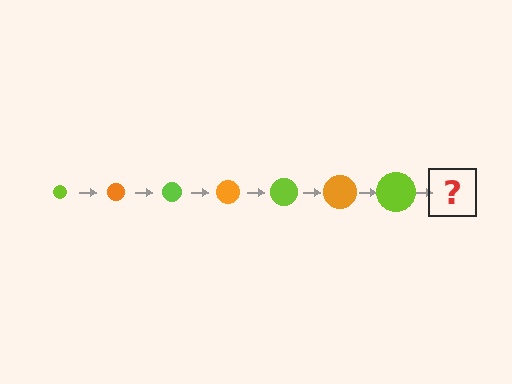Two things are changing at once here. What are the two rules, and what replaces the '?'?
The two rules are that the circle grows larger each step and the color cycles through lime and orange. The '?' should be an orange circle, larger than the previous one.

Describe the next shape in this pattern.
It should be an orange circle, larger than the previous one.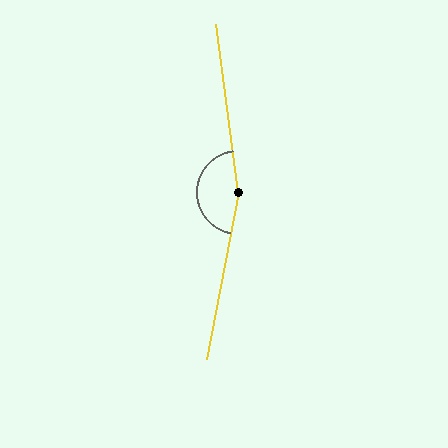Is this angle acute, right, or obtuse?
It is obtuse.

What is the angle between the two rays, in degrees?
Approximately 162 degrees.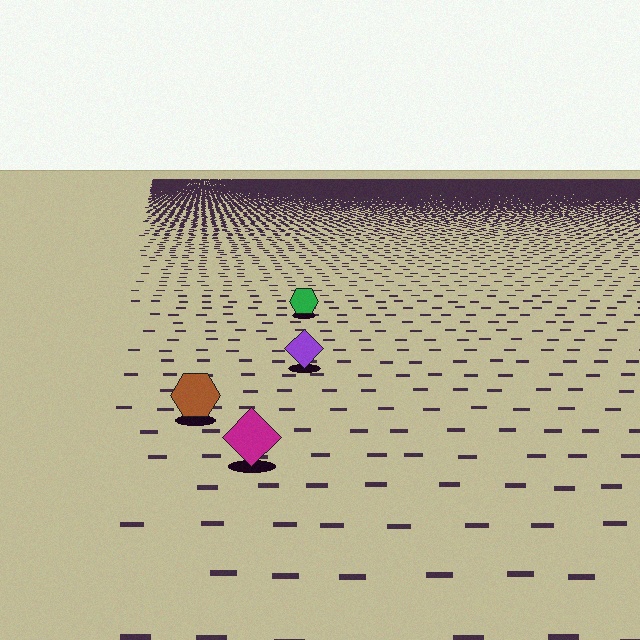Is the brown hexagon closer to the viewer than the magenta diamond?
No. The magenta diamond is closer — you can tell from the texture gradient: the ground texture is coarser near it.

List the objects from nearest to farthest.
From nearest to farthest: the magenta diamond, the brown hexagon, the purple diamond, the green hexagon.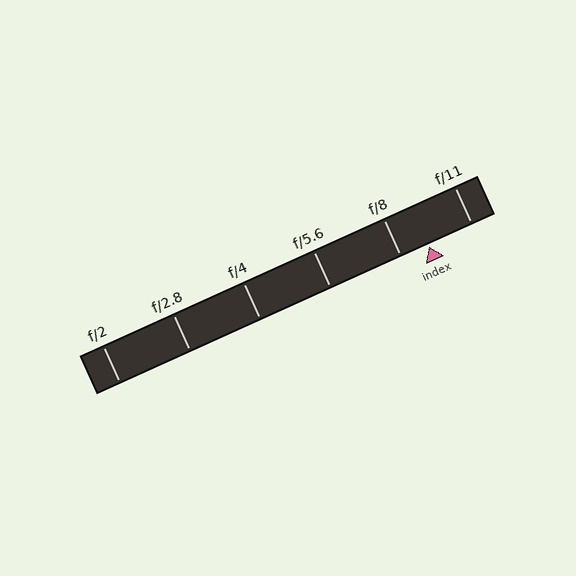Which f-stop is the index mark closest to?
The index mark is closest to f/8.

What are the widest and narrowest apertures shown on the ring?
The widest aperture shown is f/2 and the narrowest is f/11.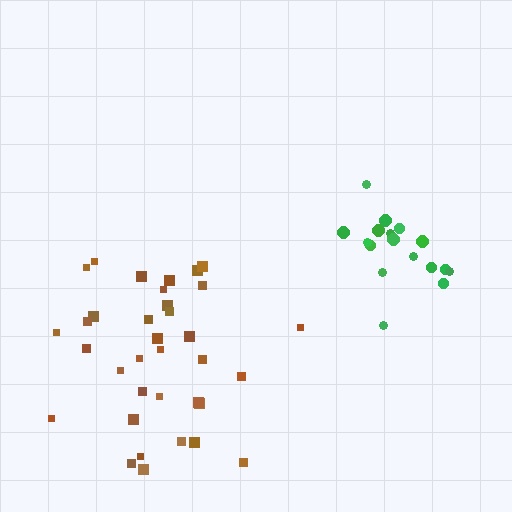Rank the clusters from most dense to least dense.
green, brown.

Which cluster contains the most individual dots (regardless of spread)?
Brown (35).